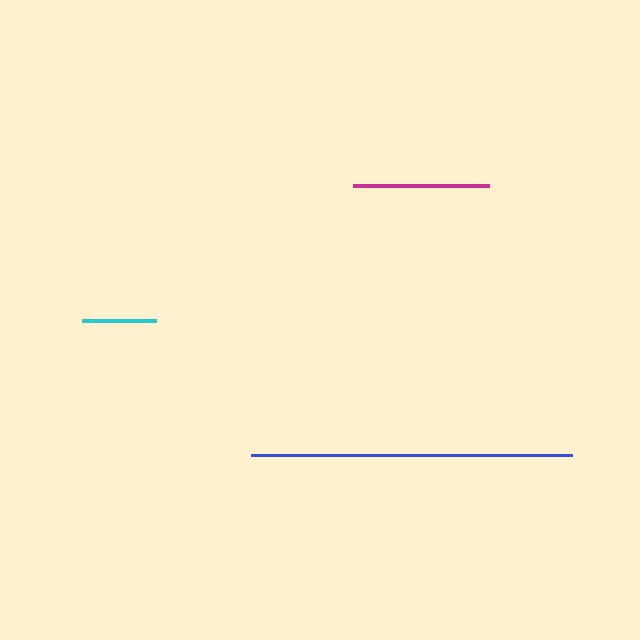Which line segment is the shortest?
The cyan line is the shortest at approximately 74 pixels.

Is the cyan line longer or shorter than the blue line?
The blue line is longer than the cyan line.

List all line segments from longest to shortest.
From longest to shortest: blue, magenta, cyan.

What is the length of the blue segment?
The blue segment is approximately 321 pixels long.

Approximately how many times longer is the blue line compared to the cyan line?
The blue line is approximately 4.3 times the length of the cyan line.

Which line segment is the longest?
The blue line is the longest at approximately 321 pixels.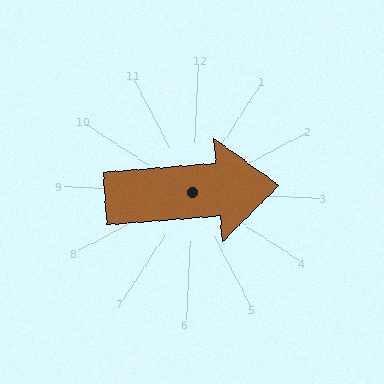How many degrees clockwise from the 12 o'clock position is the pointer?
Approximately 83 degrees.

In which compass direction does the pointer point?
East.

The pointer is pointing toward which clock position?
Roughly 3 o'clock.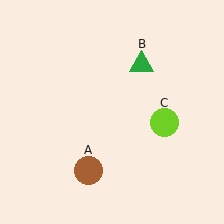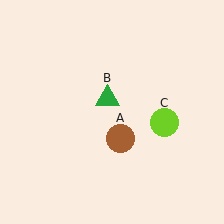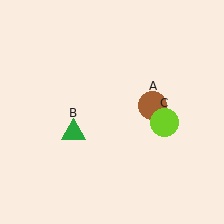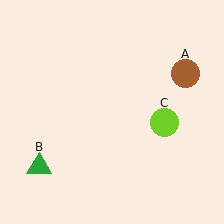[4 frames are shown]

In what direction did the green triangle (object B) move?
The green triangle (object B) moved down and to the left.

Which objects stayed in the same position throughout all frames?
Lime circle (object C) remained stationary.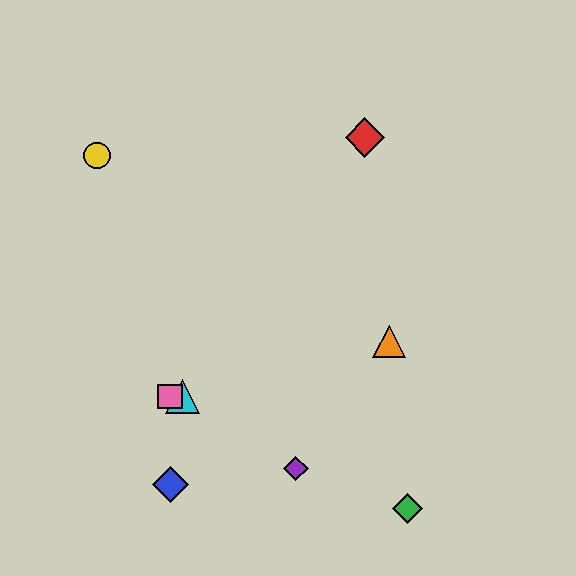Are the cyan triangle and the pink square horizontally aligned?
Yes, both are at y≈396.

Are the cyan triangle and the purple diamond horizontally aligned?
No, the cyan triangle is at y≈396 and the purple diamond is at y≈469.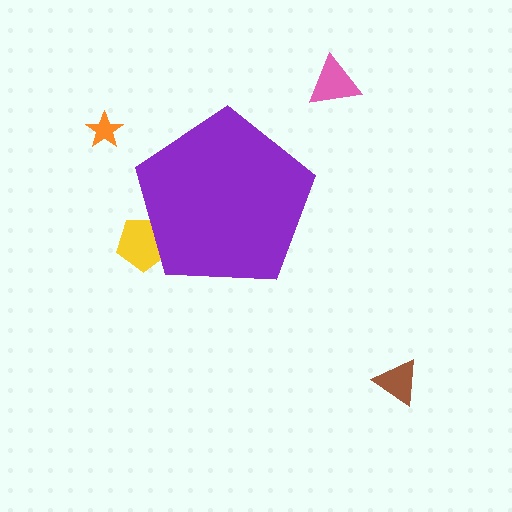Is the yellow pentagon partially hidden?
Yes, the yellow pentagon is partially hidden behind the purple pentagon.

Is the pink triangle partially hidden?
No, the pink triangle is fully visible.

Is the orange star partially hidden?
No, the orange star is fully visible.